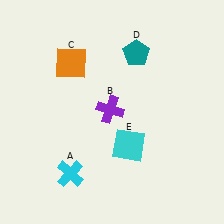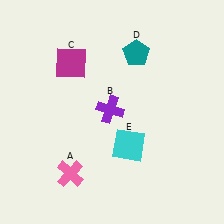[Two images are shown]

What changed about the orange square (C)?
In Image 1, C is orange. In Image 2, it changed to magenta.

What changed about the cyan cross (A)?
In Image 1, A is cyan. In Image 2, it changed to pink.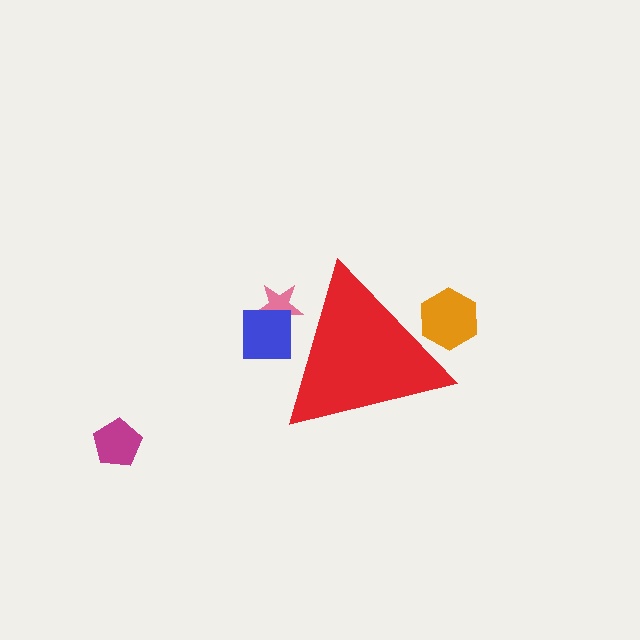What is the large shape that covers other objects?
A red triangle.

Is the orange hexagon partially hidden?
Yes, the orange hexagon is partially hidden behind the red triangle.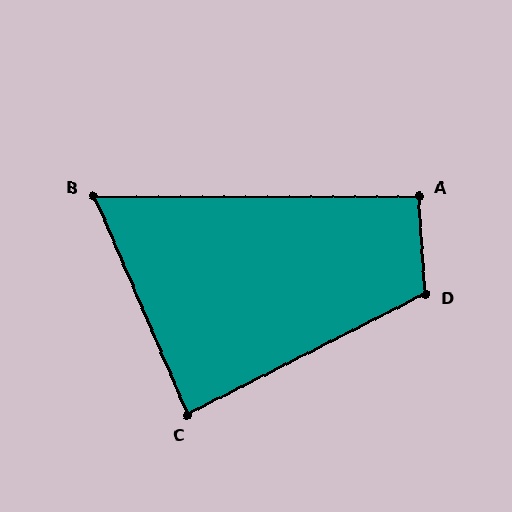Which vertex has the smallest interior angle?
B, at approximately 67 degrees.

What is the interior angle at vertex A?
Approximately 94 degrees (approximately right).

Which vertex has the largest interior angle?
D, at approximately 113 degrees.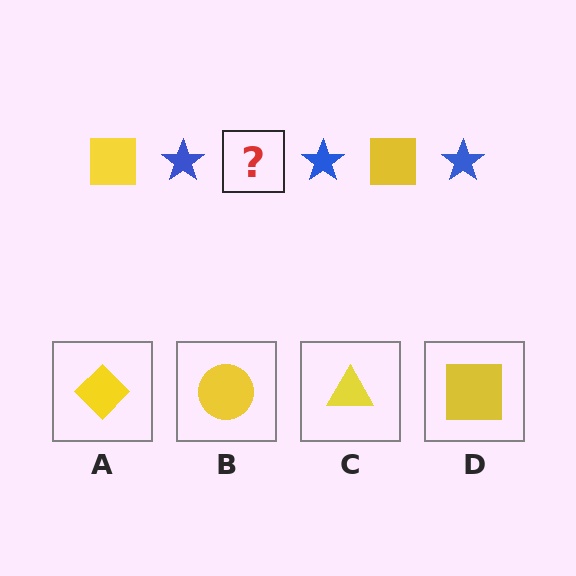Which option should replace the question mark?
Option D.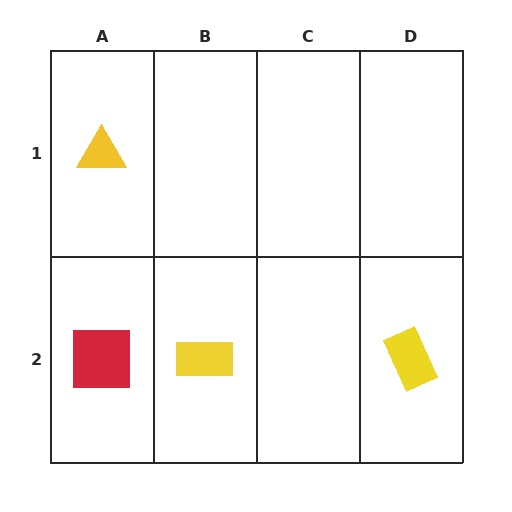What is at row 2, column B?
A yellow rectangle.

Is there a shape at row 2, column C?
No, that cell is empty.